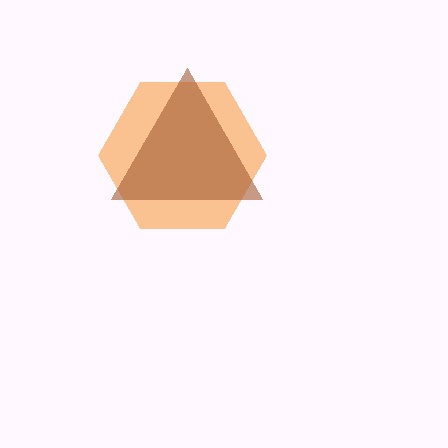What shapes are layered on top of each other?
The layered shapes are: an orange hexagon, a brown triangle.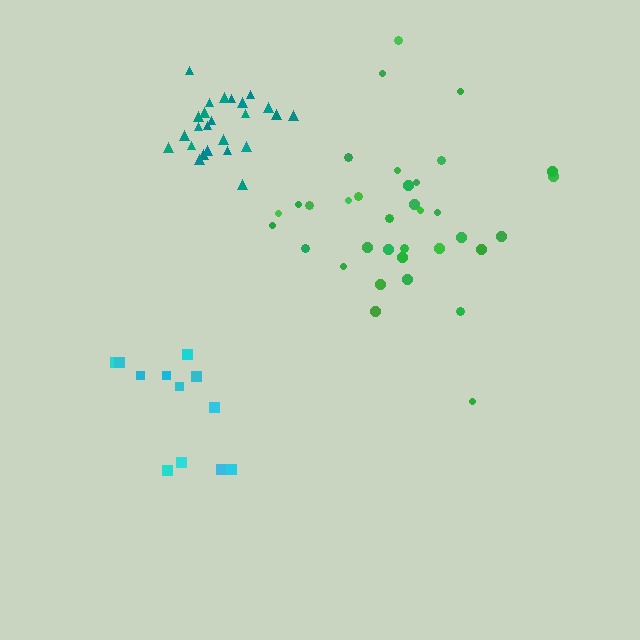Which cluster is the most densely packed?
Teal.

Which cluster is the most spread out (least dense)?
Cyan.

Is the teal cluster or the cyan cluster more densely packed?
Teal.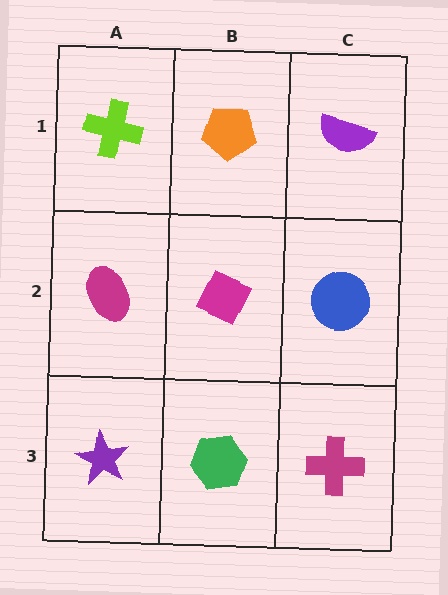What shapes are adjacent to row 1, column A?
A magenta ellipse (row 2, column A), an orange pentagon (row 1, column B).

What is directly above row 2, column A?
A lime cross.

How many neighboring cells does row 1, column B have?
3.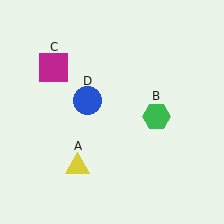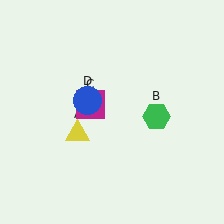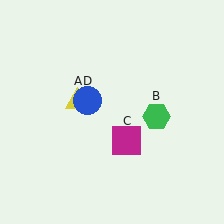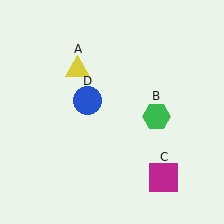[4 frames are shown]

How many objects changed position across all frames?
2 objects changed position: yellow triangle (object A), magenta square (object C).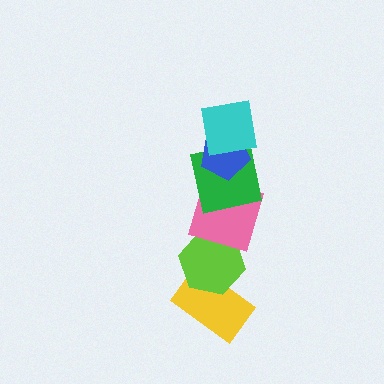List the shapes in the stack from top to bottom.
From top to bottom: the cyan square, the blue pentagon, the green square, the pink square, the lime hexagon, the yellow rectangle.